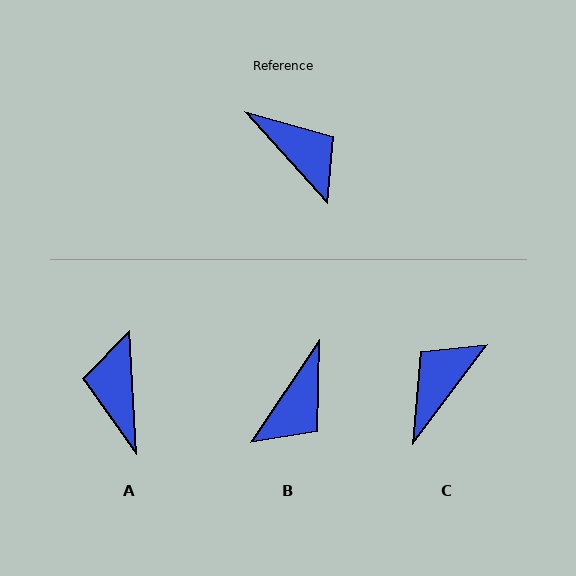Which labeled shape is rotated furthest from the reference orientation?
A, about 141 degrees away.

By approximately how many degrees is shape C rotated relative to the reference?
Approximately 101 degrees counter-clockwise.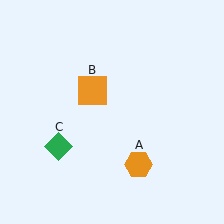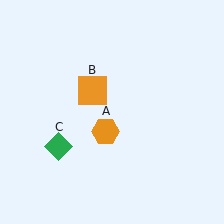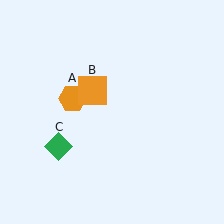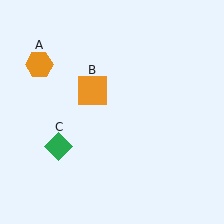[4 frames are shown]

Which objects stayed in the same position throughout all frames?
Orange square (object B) and green diamond (object C) remained stationary.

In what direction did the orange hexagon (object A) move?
The orange hexagon (object A) moved up and to the left.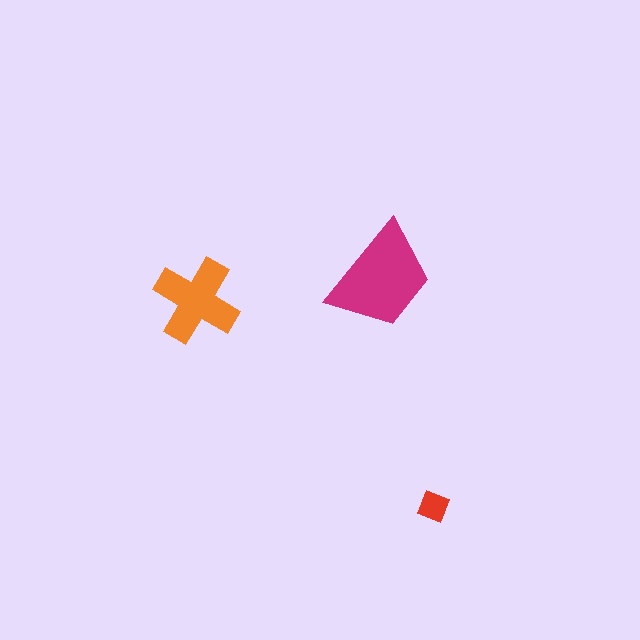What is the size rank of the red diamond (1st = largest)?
3rd.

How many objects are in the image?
There are 3 objects in the image.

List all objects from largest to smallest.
The magenta trapezoid, the orange cross, the red diamond.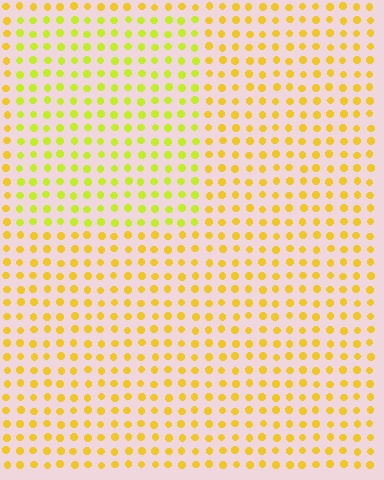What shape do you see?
I see a rectangle.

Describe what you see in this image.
The image is filled with small yellow elements in a uniform arrangement. A rectangle-shaped region is visible where the elements are tinted to a slightly different hue, forming a subtle color boundary.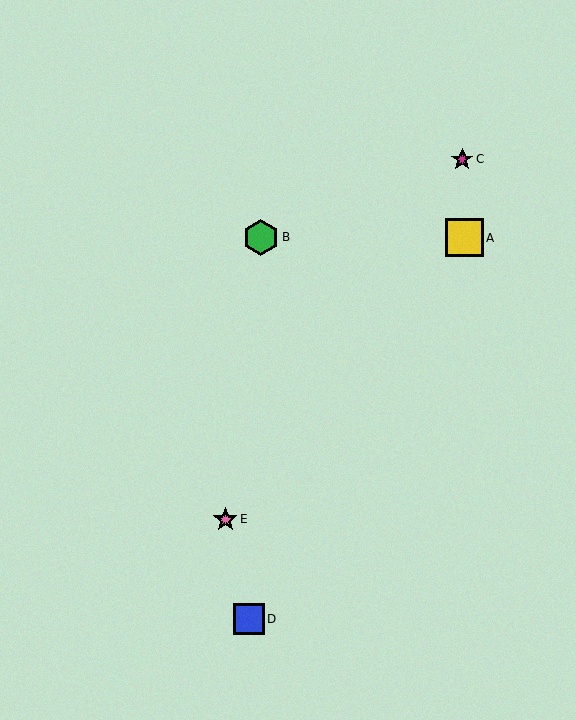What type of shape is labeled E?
Shape E is a pink star.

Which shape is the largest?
The yellow square (labeled A) is the largest.